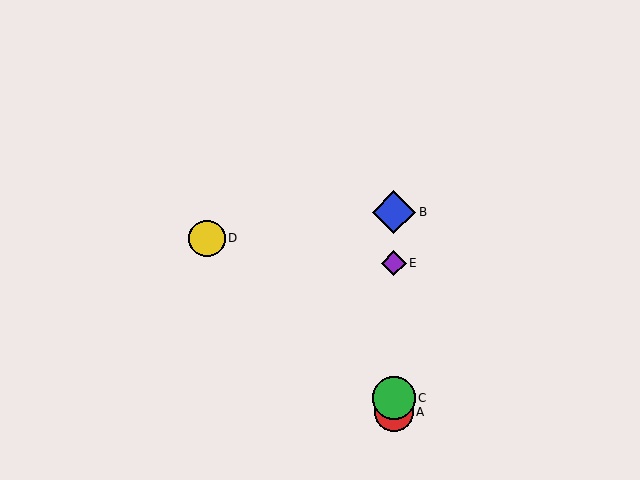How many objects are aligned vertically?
4 objects (A, B, C, E) are aligned vertically.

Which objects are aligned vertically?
Objects A, B, C, E are aligned vertically.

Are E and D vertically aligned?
No, E is at x≈394 and D is at x≈207.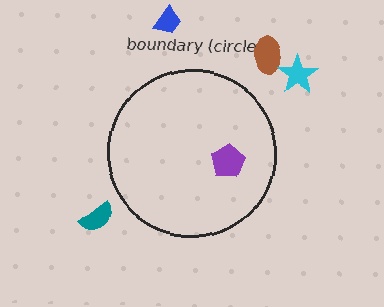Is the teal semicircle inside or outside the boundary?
Outside.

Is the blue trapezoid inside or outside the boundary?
Outside.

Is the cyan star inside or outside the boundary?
Outside.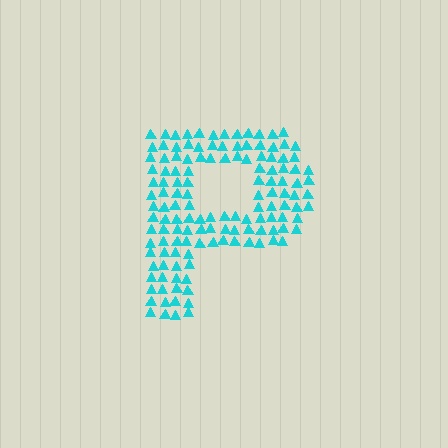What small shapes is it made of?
It is made of small triangles.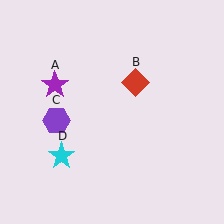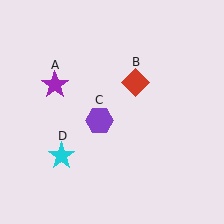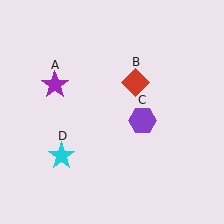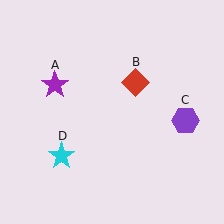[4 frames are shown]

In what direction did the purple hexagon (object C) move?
The purple hexagon (object C) moved right.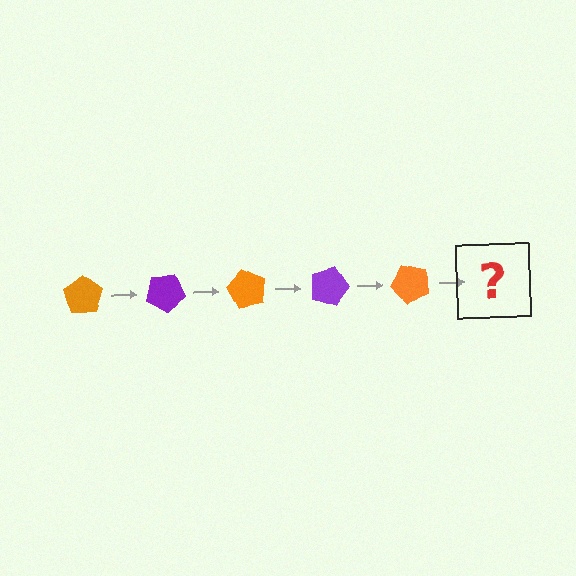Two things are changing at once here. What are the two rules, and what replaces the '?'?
The two rules are that it rotates 30 degrees each step and the color cycles through orange and purple. The '?' should be a purple pentagon, rotated 150 degrees from the start.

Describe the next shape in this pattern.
It should be a purple pentagon, rotated 150 degrees from the start.